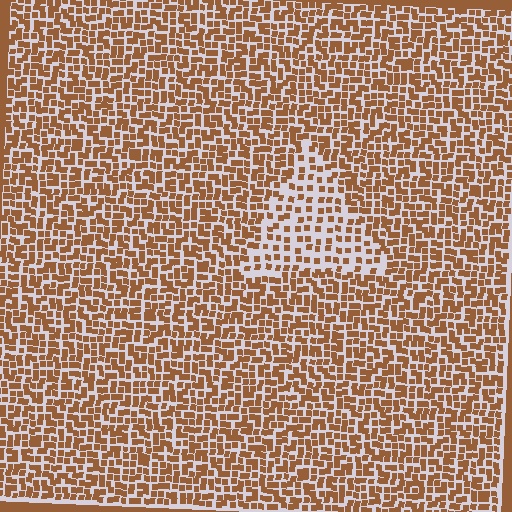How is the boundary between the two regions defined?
The boundary is defined by a change in element density (approximately 1.9x ratio). All elements are the same color, size, and shape.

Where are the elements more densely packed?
The elements are more densely packed outside the triangle boundary.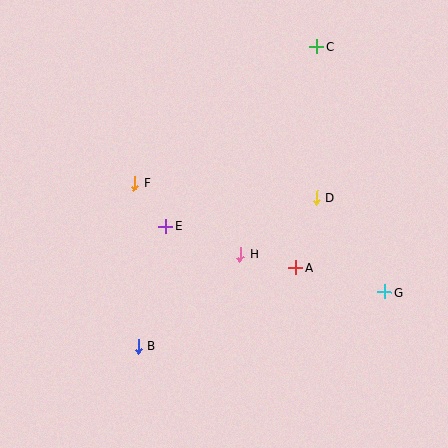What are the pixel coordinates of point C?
Point C is at (317, 47).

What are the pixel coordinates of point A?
Point A is at (296, 268).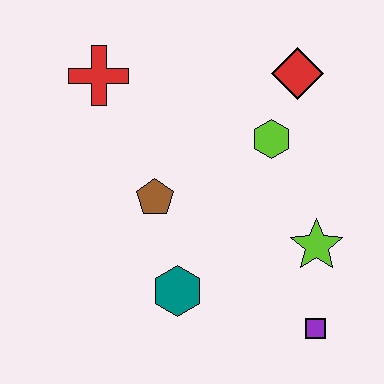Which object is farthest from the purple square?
The red cross is farthest from the purple square.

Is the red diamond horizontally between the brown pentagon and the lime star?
Yes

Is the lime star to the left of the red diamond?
No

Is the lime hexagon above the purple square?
Yes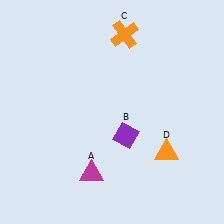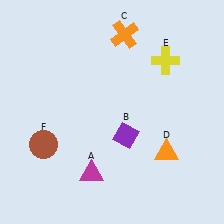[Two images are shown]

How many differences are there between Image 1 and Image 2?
There are 2 differences between the two images.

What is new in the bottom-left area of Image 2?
A brown circle (F) was added in the bottom-left area of Image 2.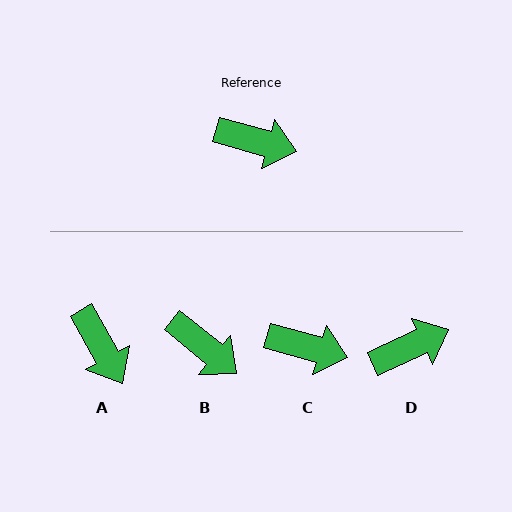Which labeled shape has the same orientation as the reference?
C.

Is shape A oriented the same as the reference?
No, it is off by about 45 degrees.